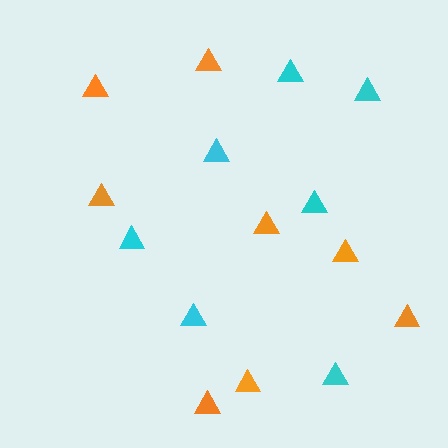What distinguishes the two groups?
There are 2 groups: one group of cyan triangles (7) and one group of orange triangles (8).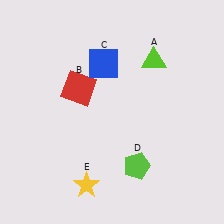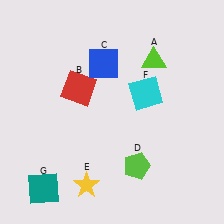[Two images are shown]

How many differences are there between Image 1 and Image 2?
There are 2 differences between the two images.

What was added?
A cyan square (F), a teal square (G) were added in Image 2.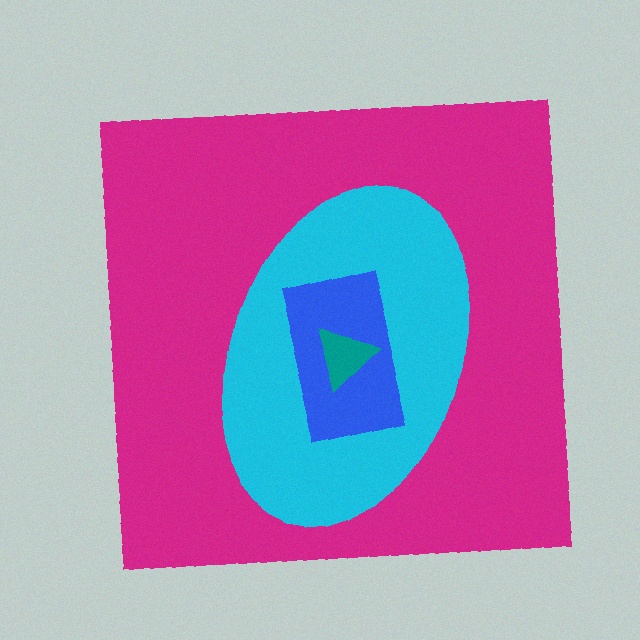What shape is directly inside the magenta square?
The cyan ellipse.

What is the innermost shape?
The teal triangle.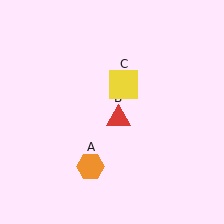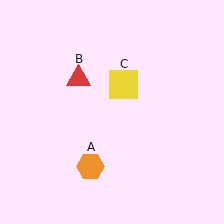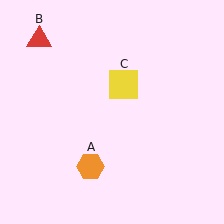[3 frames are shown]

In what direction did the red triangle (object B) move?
The red triangle (object B) moved up and to the left.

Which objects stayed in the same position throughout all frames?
Orange hexagon (object A) and yellow square (object C) remained stationary.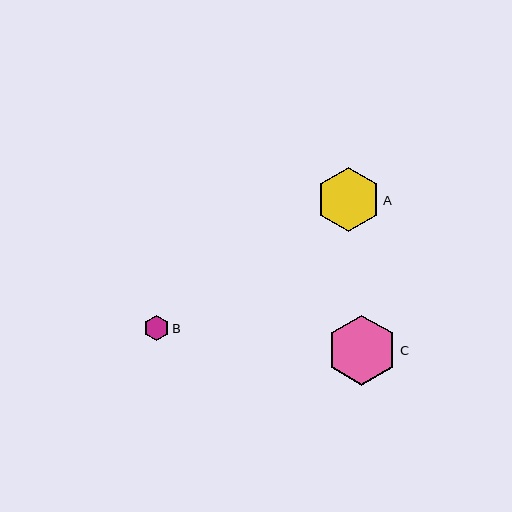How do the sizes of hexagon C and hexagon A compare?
Hexagon C and hexagon A are approximately the same size.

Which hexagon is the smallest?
Hexagon B is the smallest with a size of approximately 25 pixels.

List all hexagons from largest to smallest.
From largest to smallest: C, A, B.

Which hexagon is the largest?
Hexagon C is the largest with a size of approximately 70 pixels.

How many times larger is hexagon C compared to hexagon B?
Hexagon C is approximately 2.8 times the size of hexagon B.